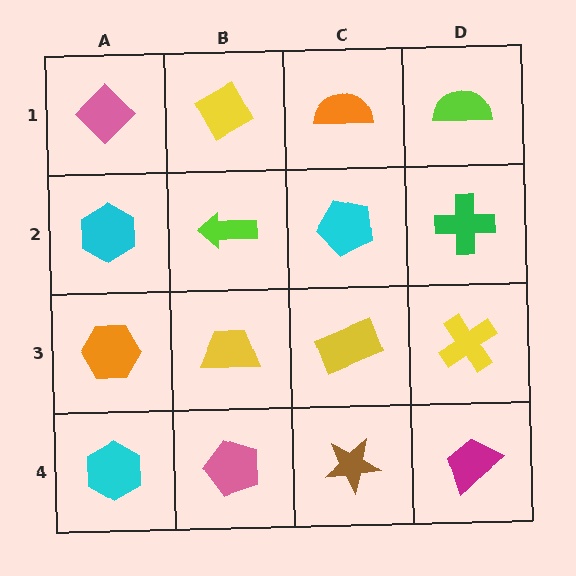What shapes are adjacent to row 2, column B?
A yellow diamond (row 1, column B), a yellow trapezoid (row 3, column B), a cyan hexagon (row 2, column A), a cyan pentagon (row 2, column C).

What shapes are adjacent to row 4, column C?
A yellow rectangle (row 3, column C), a pink pentagon (row 4, column B), a magenta trapezoid (row 4, column D).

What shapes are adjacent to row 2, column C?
An orange semicircle (row 1, column C), a yellow rectangle (row 3, column C), a lime arrow (row 2, column B), a green cross (row 2, column D).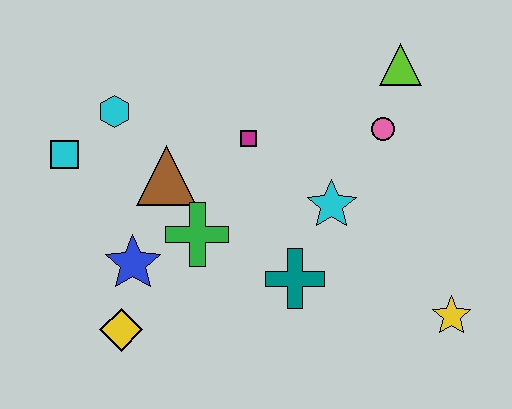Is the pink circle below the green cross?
No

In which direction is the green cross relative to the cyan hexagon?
The green cross is below the cyan hexagon.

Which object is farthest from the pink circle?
The yellow diamond is farthest from the pink circle.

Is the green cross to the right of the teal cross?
No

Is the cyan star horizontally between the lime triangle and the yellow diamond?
Yes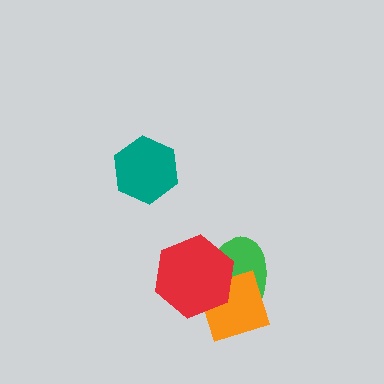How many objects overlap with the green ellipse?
2 objects overlap with the green ellipse.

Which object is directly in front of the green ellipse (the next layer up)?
The orange square is directly in front of the green ellipse.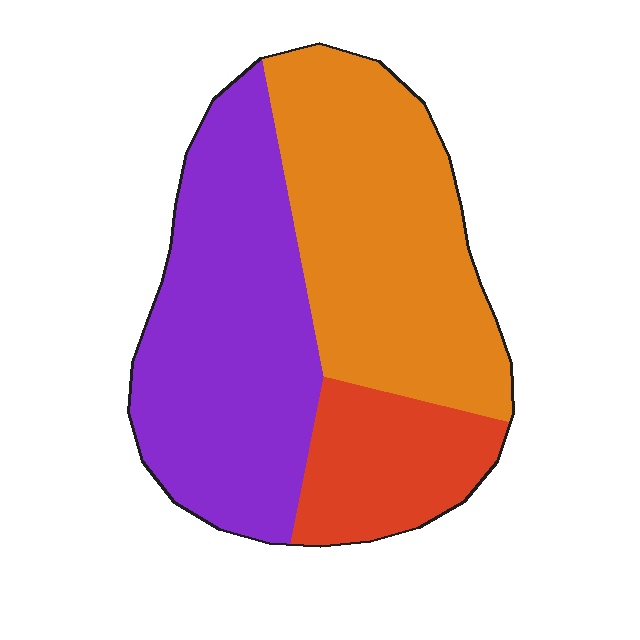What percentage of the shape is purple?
Purple takes up about two fifths (2/5) of the shape.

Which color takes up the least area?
Red, at roughly 15%.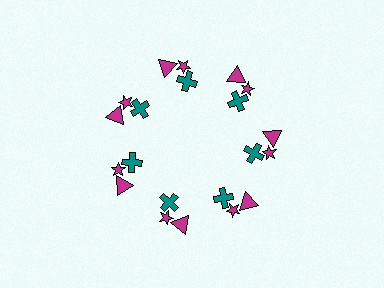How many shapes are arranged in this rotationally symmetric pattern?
There are 21 shapes, arranged in 7 groups of 3.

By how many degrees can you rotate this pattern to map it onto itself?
The pattern maps onto itself every 51 degrees of rotation.